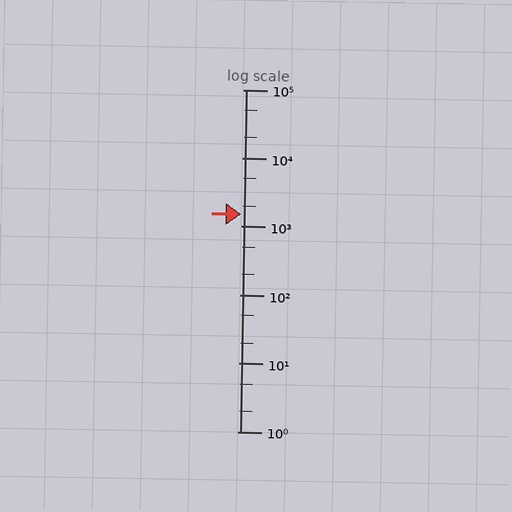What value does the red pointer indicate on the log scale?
The pointer indicates approximately 1500.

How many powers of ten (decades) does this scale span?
The scale spans 5 decades, from 1 to 100000.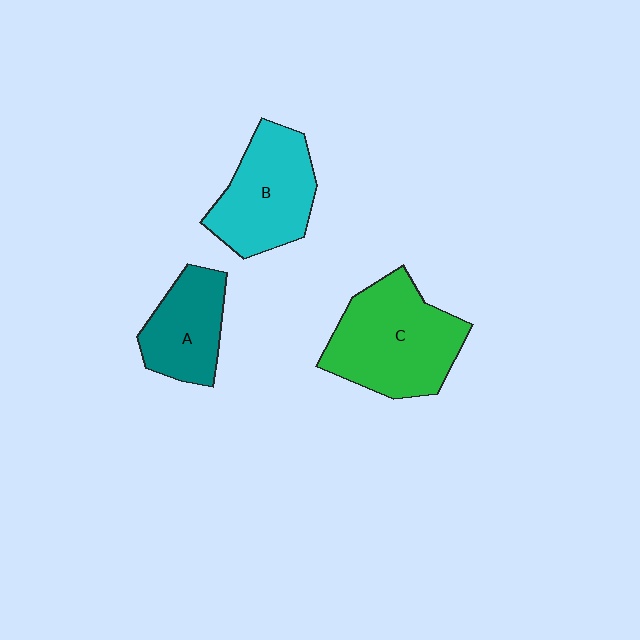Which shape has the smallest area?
Shape A (teal).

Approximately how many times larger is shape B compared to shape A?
Approximately 1.3 times.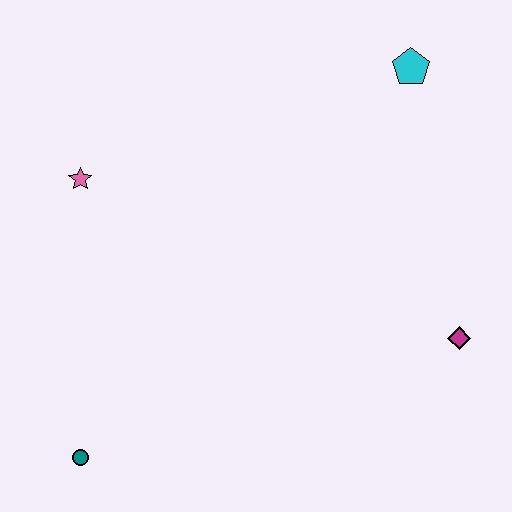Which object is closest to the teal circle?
The pink star is closest to the teal circle.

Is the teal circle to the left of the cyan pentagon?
Yes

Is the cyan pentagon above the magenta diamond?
Yes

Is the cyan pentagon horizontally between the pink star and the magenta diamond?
Yes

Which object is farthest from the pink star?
The magenta diamond is farthest from the pink star.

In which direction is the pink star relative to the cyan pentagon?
The pink star is to the left of the cyan pentagon.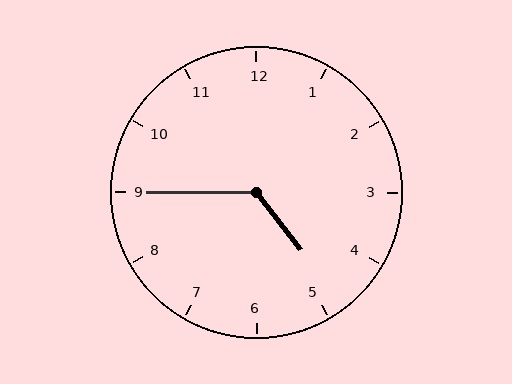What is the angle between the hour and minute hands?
Approximately 128 degrees.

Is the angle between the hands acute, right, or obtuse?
It is obtuse.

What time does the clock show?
4:45.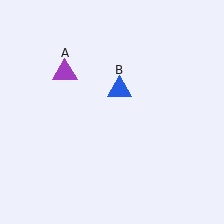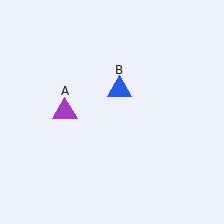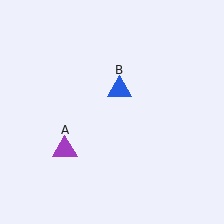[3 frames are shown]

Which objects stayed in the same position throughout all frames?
Blue triangle (object B) remained stationary.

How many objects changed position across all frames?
1 object changed position: purple triangle (object A).